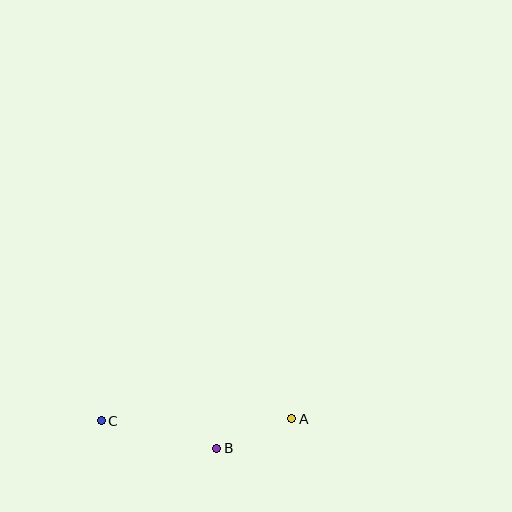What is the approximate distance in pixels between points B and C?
The distance between B and C is approximately 119 pixels.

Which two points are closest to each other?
Points A and B are closest to each other.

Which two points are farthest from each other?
Points A and C are farthest from each other.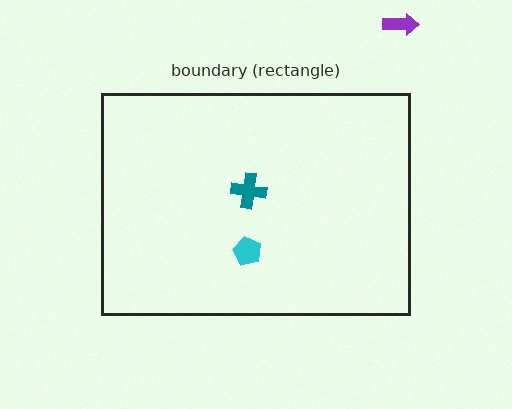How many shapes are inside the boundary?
2 inside, 1 outside.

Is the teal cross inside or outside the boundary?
Inside.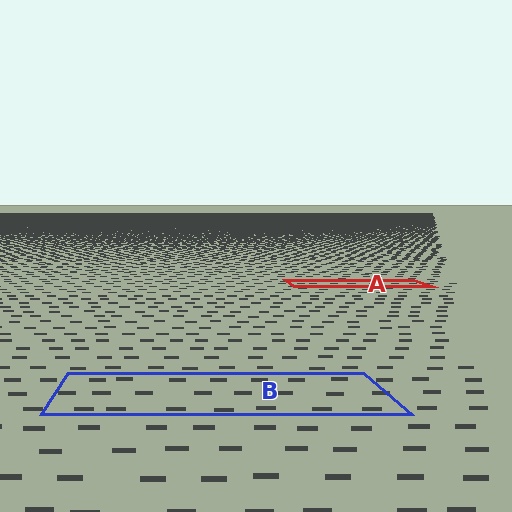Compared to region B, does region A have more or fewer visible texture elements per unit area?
Region A has more texture elements per unit area — they are packed more densely because it is farther away.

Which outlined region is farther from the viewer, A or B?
Region A is farther from the viewer — the texture elements inside it appear smaller and more densely packed.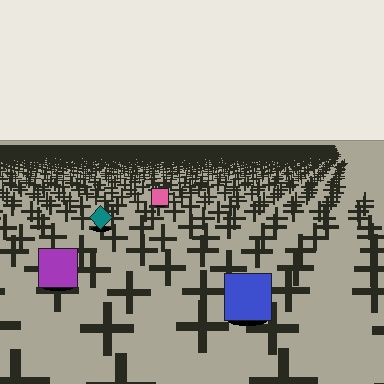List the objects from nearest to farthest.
From nearest to farthest: the blue square, the purple square, the teal diamond, the pink square.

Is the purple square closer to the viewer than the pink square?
Yes. The purple square is closer — you can tell from the texture gradient: the ground texture is coarser near it.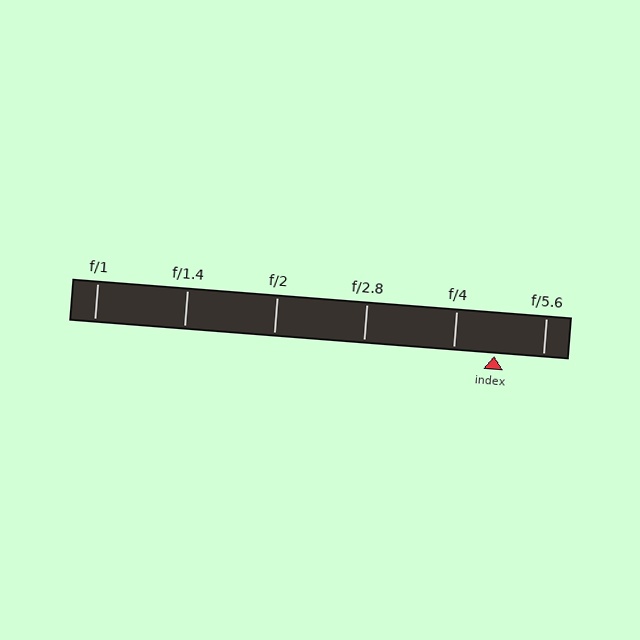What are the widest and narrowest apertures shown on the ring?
The widest aperture shown is f/1 and the narrowest is f/5.6.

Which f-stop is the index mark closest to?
The index mark is closest to f/4.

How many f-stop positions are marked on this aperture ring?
There are 6 f-stop positions marked.